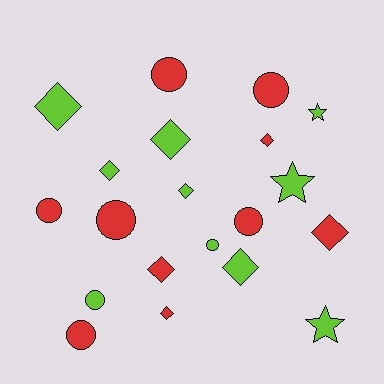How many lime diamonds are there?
There are 5 lime diamonds.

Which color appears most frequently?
Red, with 10 objects.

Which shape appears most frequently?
Diamond, with 9 objects.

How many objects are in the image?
There are 20 objects.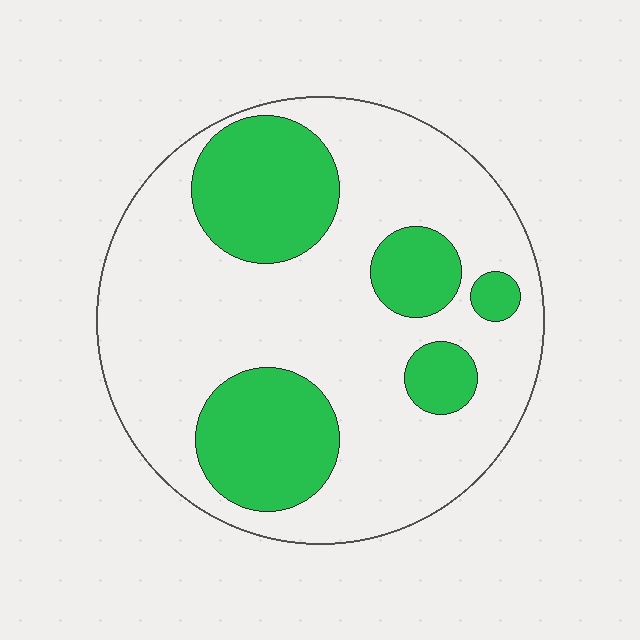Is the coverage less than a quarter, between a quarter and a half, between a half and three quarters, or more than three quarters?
Between a quarter and a half.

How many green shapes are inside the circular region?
5.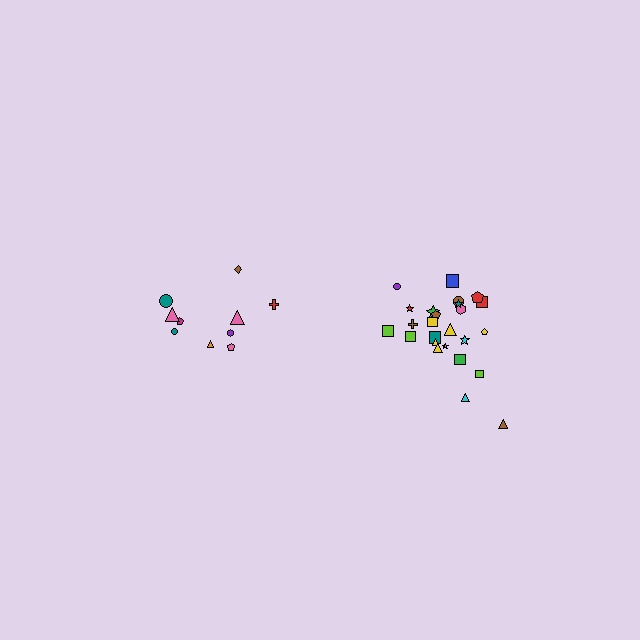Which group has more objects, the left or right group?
The right group.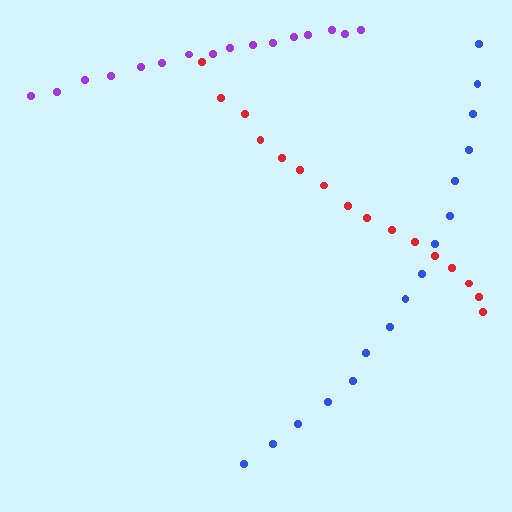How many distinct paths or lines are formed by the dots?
There are 3 distinct paths.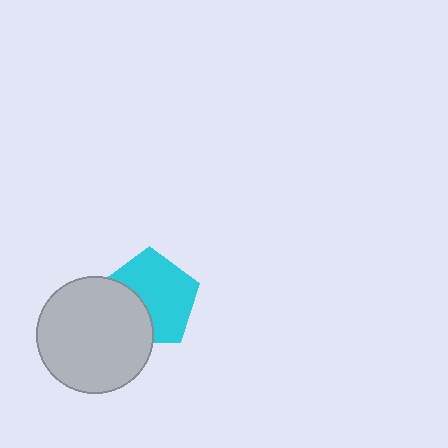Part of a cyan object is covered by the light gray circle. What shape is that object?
It is a pentagon.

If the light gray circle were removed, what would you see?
You would see the complete cyan pentagon.